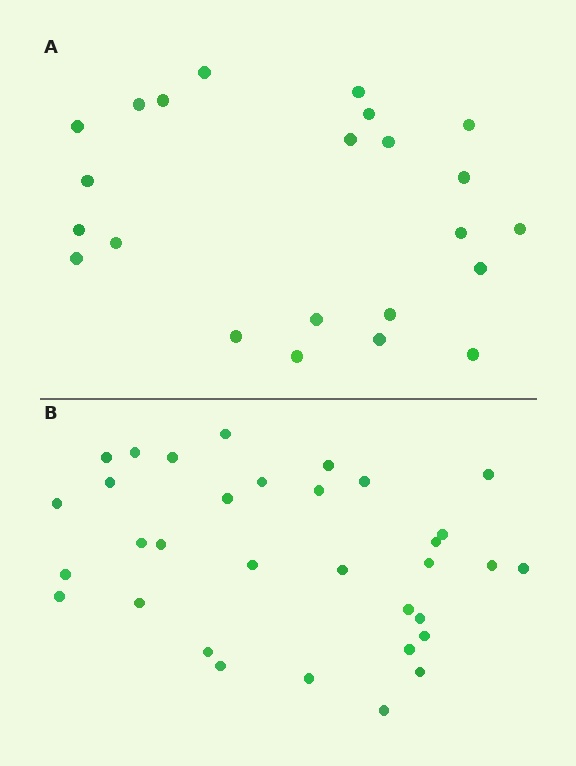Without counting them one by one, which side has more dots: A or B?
Region B (the bottom region) has more dots.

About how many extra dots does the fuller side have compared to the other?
Region B has roughly 10 or so more dots than region A.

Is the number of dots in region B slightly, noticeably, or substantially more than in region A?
Region B has noticeably more, but not dramatically so. The ratio is roughly 1.4 to 1.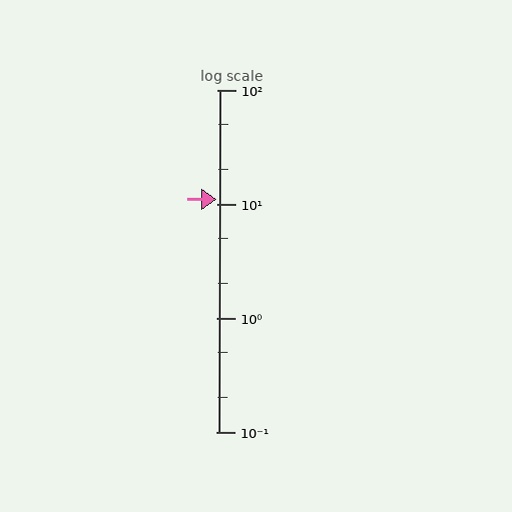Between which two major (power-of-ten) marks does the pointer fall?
The pointer is between 10 and 100.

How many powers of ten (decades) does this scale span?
The scale spans 3 decades, from 0.1 to 100.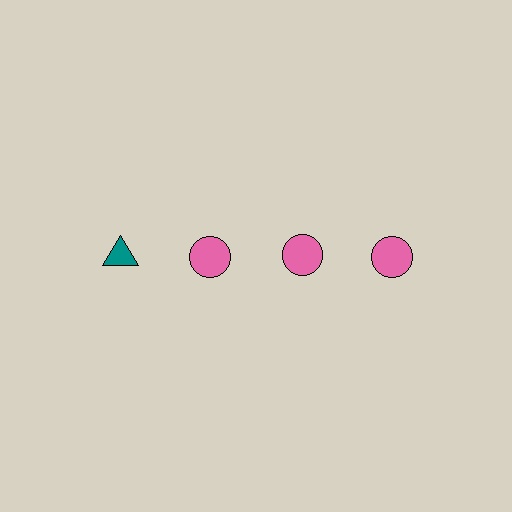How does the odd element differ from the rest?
It differs in both color (teal instead of pink) and shape (triangle instead of circle).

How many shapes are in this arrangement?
There are 4 shapes arranged in a grid pattern.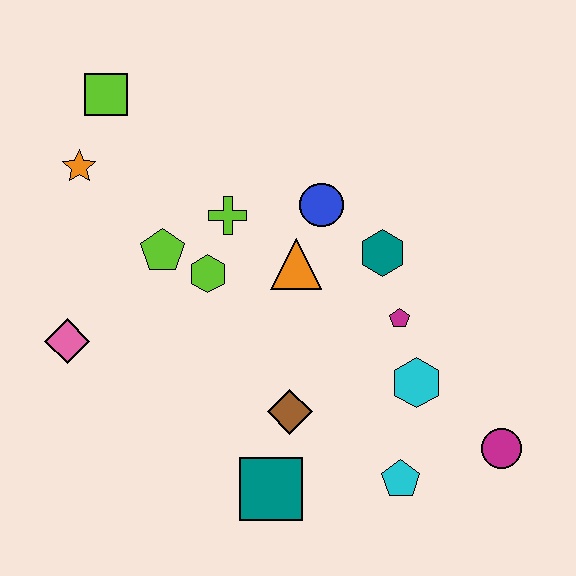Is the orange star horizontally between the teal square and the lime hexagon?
No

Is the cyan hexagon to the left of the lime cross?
No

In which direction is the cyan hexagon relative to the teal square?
The cyan hexagon is to the right of the teal square.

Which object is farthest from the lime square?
The magenta circle is farthest from the lime square.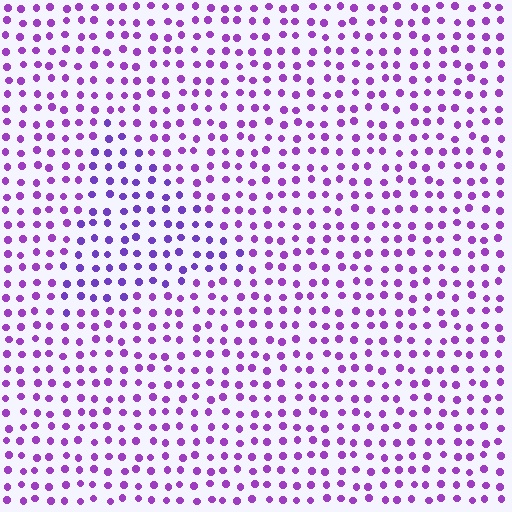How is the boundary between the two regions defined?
The boundary is defined purely by a slight shift in hue (about 21 degrees). Spacing, size, and orientation are identical on both sides.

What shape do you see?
I see a triangle.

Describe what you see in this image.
The image is filled with small purple elements in a uniform arrangement. A triangle-shaped region is visible where the elements are tinted to a slightly different hue, forming a subtle color boundary.